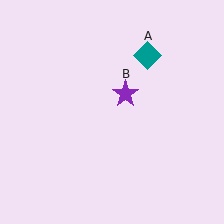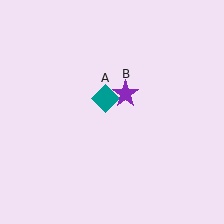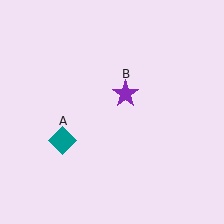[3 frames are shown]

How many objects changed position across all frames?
1 object changed position: teal diamond (object A).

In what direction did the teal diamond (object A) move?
The teal diamond (object A) moved down and to the left.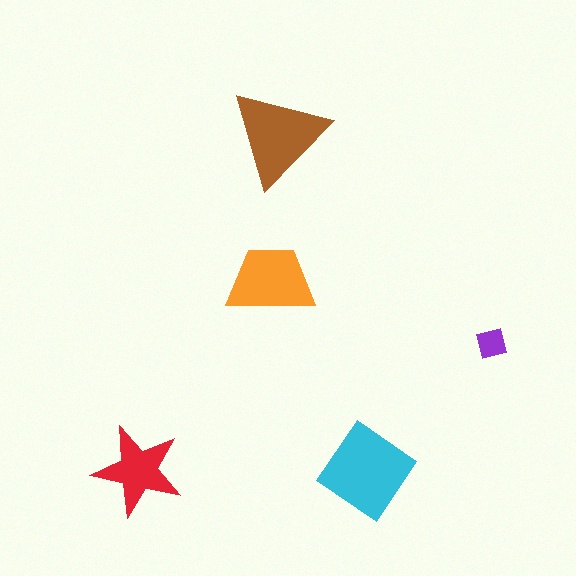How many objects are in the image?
There are 5 objects in the image.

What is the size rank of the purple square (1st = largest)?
5th.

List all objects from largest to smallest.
The cyan diamond, the brown triangle, the orange trapezoid, the red star, the purple square.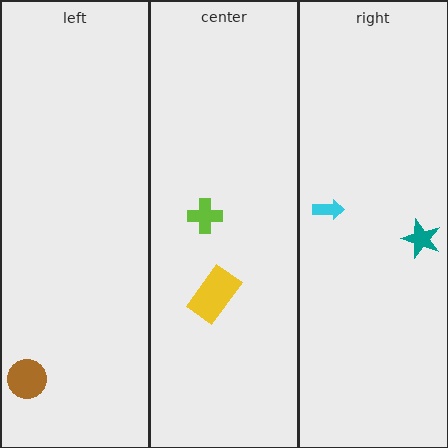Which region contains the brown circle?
The left region.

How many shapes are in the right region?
2.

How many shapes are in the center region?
2.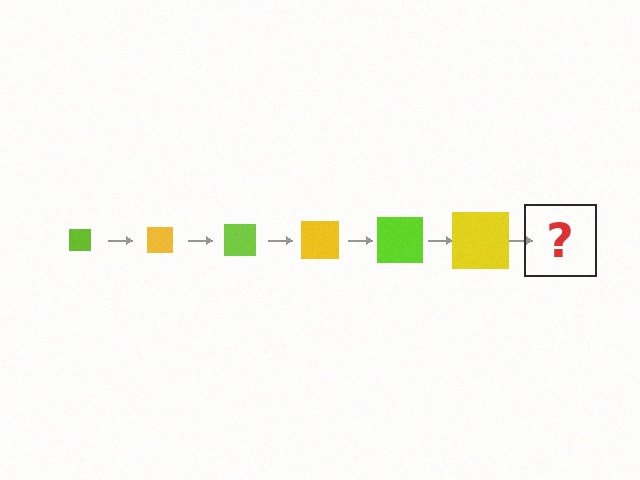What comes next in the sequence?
The next element should be a lime square, larger than the previous one.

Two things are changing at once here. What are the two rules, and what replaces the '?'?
The two rules are that the square grows larger each step and the color cycles through lime and yellow. The '?' should be a lime square, larger than the previous one.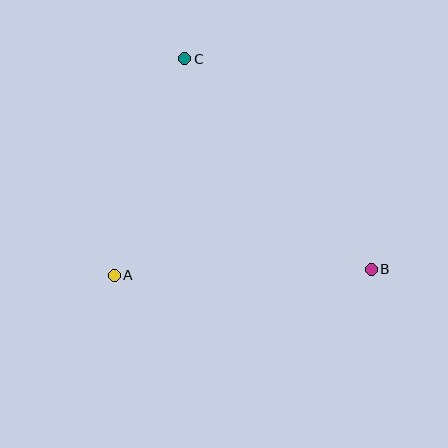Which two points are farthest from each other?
Points B and C are farthest from each other.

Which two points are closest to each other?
Points A and C are closest to each other.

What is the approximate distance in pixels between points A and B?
The distance between A and B is approximately 257 pixels.